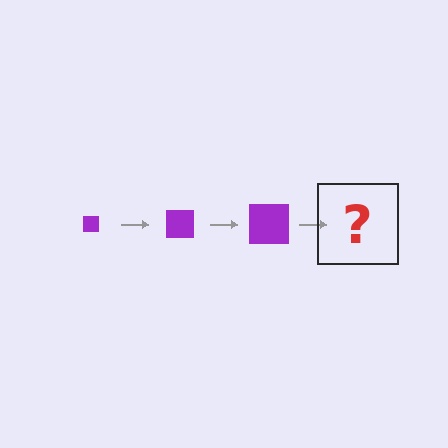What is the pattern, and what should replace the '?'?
The pattern is that the square gets progressively larger each step. The '?' should be a purple square, larger than the previous one.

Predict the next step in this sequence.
The next step is a purple square, larger than the previous one.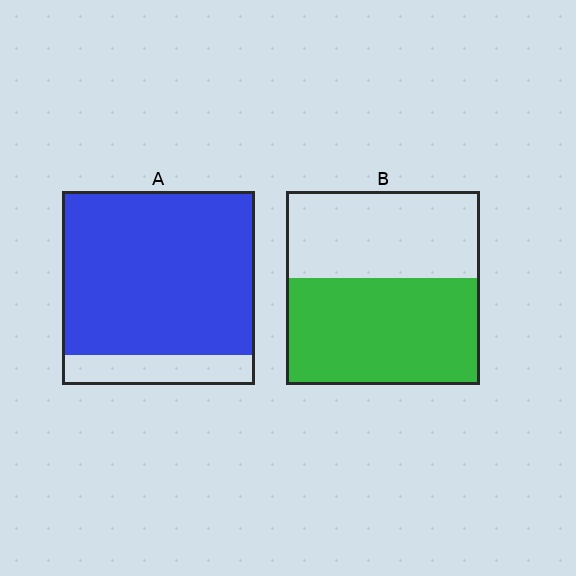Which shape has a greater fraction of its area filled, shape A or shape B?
Shape A.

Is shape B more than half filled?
Yes.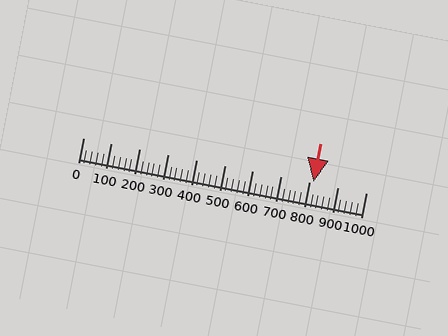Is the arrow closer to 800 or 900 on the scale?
The arrow is closer to 800.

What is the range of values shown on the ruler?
The ruler shows values from 0 to 1000.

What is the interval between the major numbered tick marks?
The major tick marks are spaced 100 units apart.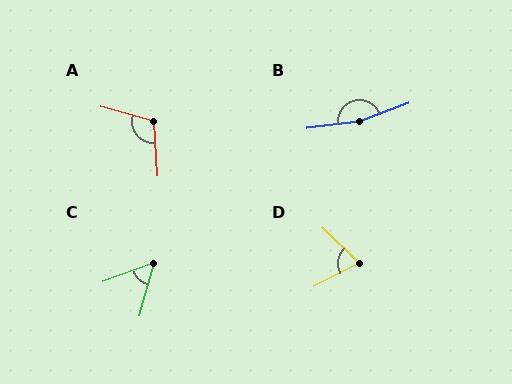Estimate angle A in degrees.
Approximately 109 degrees.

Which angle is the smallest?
C, at approximately 55 degrees.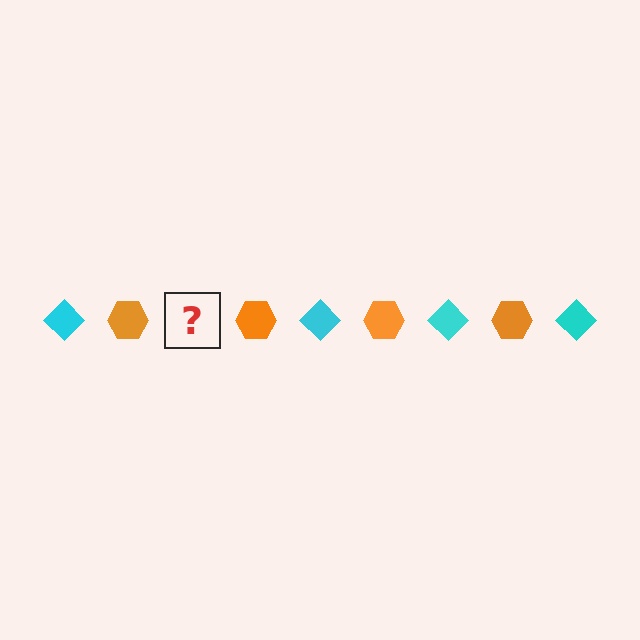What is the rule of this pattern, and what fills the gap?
The rule is that the pattern alternates between cyan diamond and orange hexagon. The gap should be filled with a cyan diamond.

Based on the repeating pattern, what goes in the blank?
The blank should be a cyan diamond.